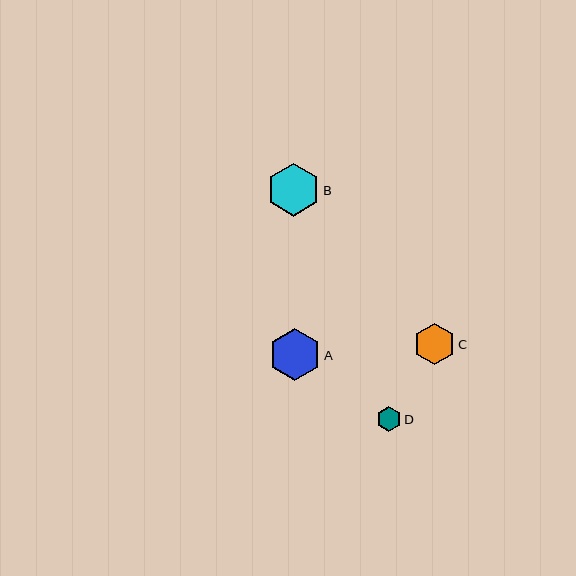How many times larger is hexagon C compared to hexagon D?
Hexagon C is approximately 1.7 times the size of hexagon D.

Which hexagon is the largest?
Hexagon B is the largest with a size of approximately 53 pixels.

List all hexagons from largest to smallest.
From largest to smallest: B, A, C, D.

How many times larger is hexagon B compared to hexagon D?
Hexagon B is approximately 2.2 times the size of hexagon D.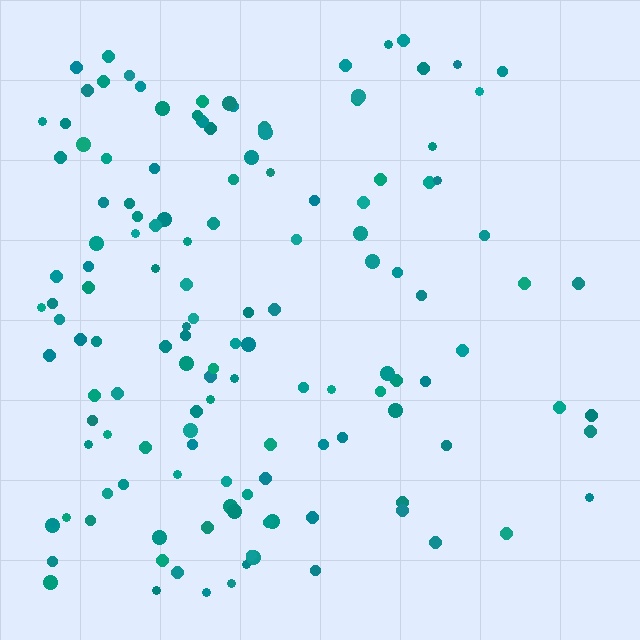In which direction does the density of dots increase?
From right to left, with the left side densest.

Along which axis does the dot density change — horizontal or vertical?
Horizontal.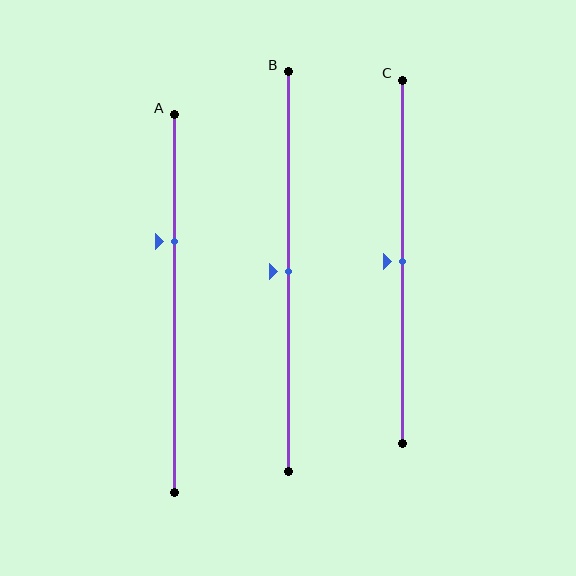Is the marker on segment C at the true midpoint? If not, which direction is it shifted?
Yes, the marker on segment C is at the true midpoint.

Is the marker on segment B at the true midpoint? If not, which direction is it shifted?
Yes, the marker on segment B is at the true midpoint.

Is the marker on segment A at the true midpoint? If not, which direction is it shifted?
No, the marker on segment A is shifted upward by about 16% of the segment length.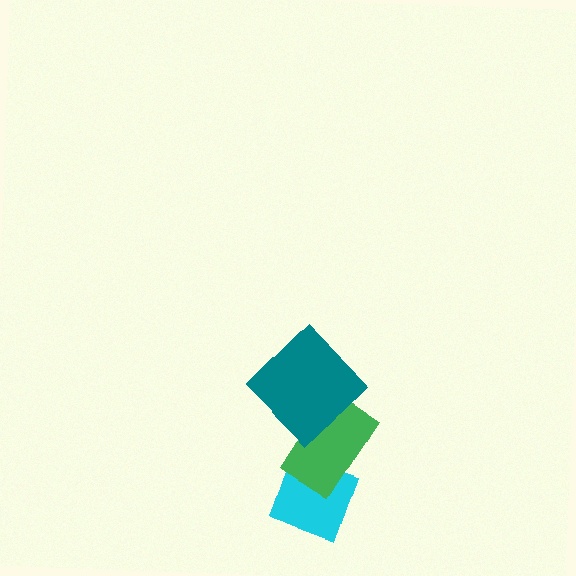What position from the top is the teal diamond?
The teal diamond is 1st from the top.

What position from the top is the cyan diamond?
The cyan diamond is 3rd from the top.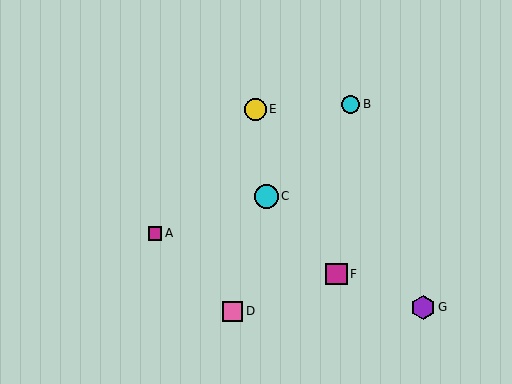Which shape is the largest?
The cyan circle (labeled C) is the largest.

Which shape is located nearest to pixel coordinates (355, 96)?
The cyan circle (labeled B) at (351, 104) is nearest to that location.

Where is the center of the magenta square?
The center of the magenta square is at (155, 233).